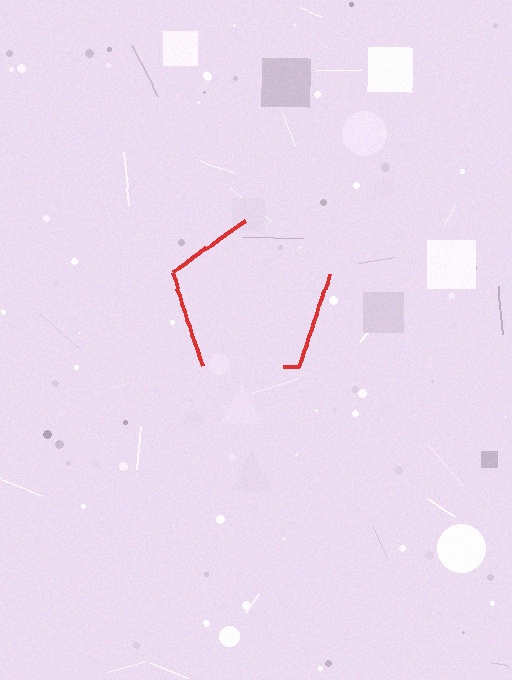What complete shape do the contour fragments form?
The contour fragments form a pentagon.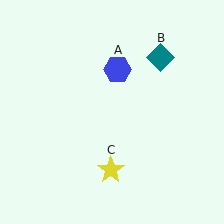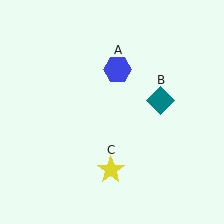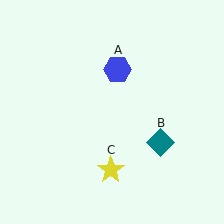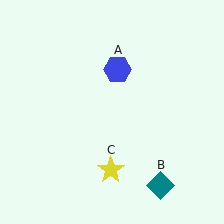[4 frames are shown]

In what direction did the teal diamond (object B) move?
The teal diamond (object B) moved down.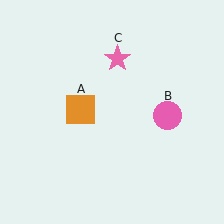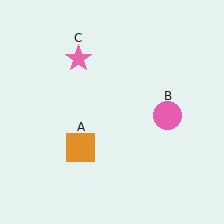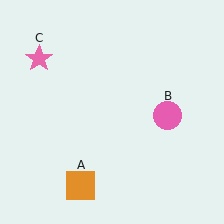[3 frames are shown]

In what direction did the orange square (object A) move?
The orange square (object A) moved down.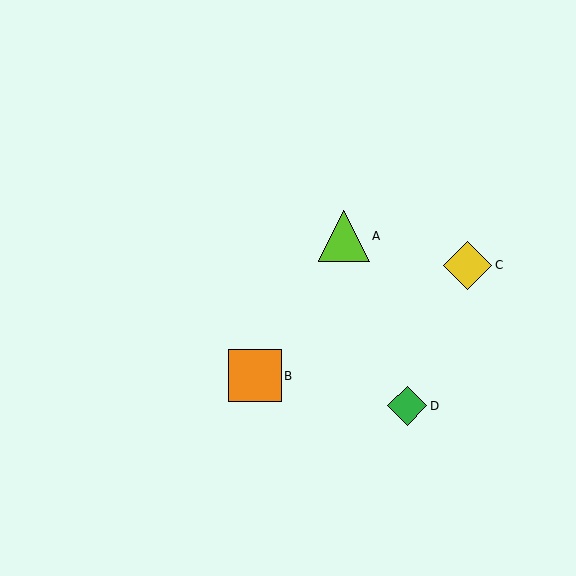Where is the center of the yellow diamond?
The center of the yellow diamond is at (468, 265).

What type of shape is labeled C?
Shape C is a yellow diamond.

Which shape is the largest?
The orange square (labeled B) is the largest.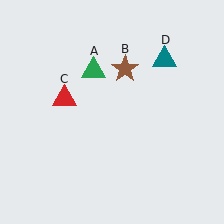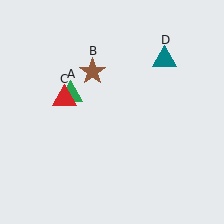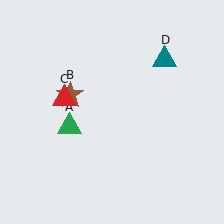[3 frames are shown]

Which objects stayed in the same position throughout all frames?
Red triangle (object C) and teal triangle (object D) remained stationary.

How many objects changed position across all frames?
2 objects changed position: green triangle (object A), brown star (object B).